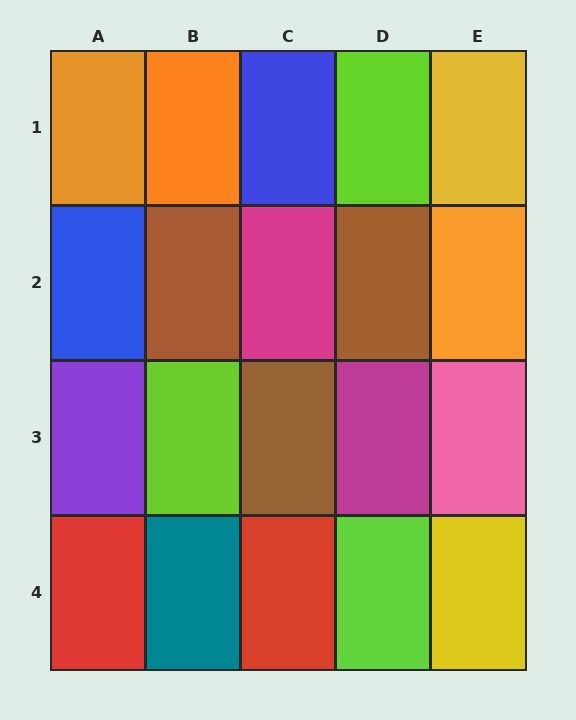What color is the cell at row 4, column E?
Yellow.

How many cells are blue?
2 cells are blue.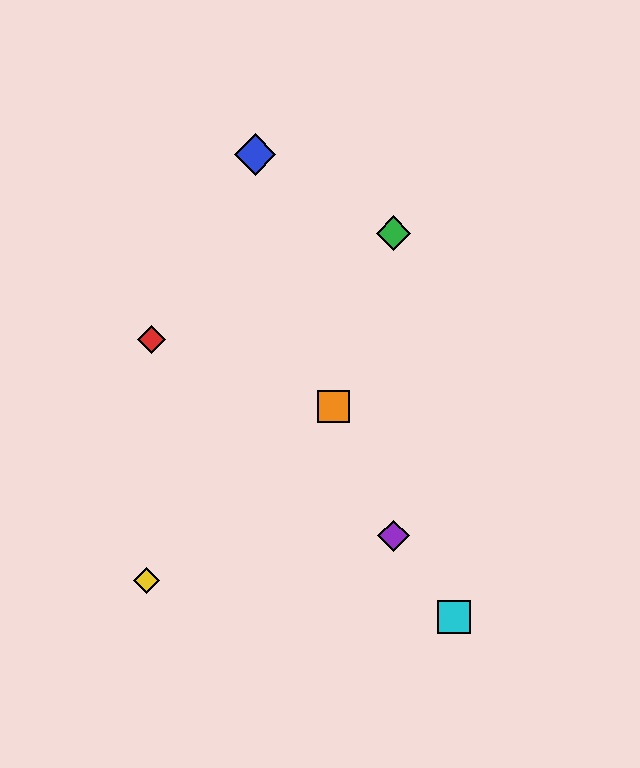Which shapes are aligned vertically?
The green diamond, the purple diamond are aligned vertically.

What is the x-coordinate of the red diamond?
The red diamond is at x≈152.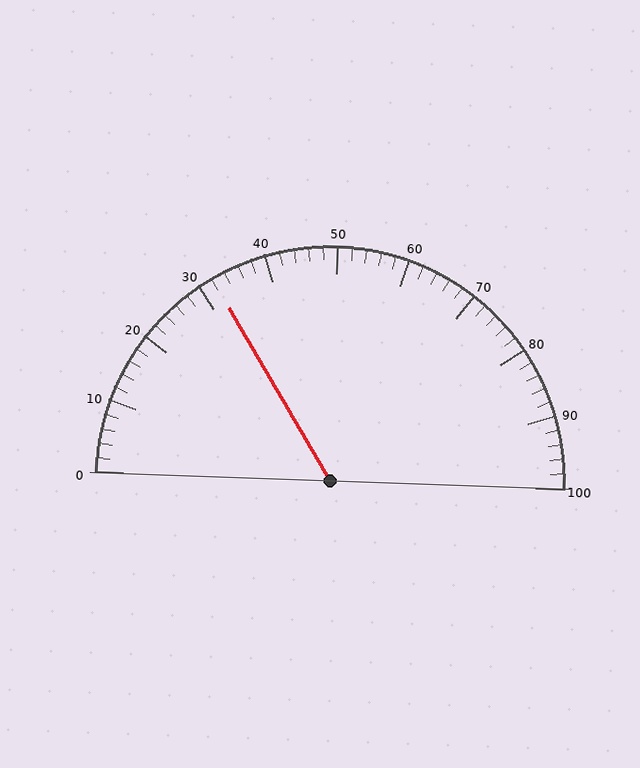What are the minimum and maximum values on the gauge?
The gauge ranges from 0 to 100.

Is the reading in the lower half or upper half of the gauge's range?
The reading is in the lower half of the range (0 to 100).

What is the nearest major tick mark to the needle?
The nearest major tick mark is 30.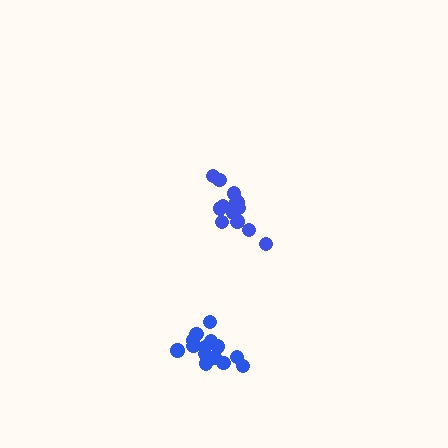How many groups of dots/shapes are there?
There are 2 groups.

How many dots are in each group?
Group 1: 14 dots, Group 2: 15 dots (29 total).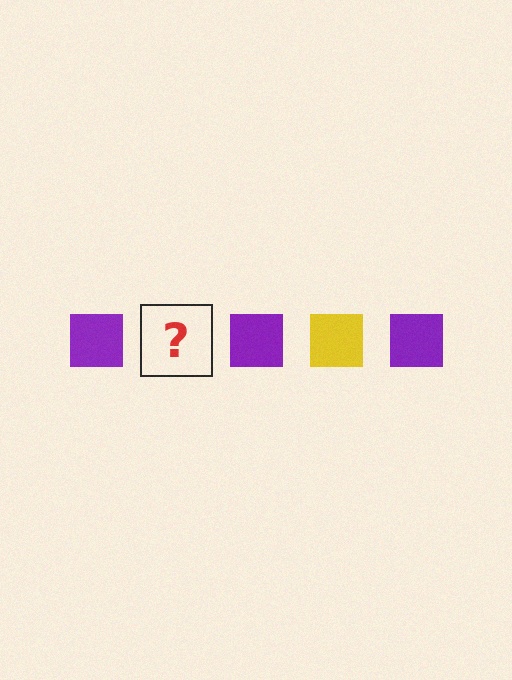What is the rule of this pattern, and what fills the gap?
The rule is that the pattern cycles through purple, yellow squares. The gap should be filled with a yellow square.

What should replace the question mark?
The question mark should be replaced with a yellow square.